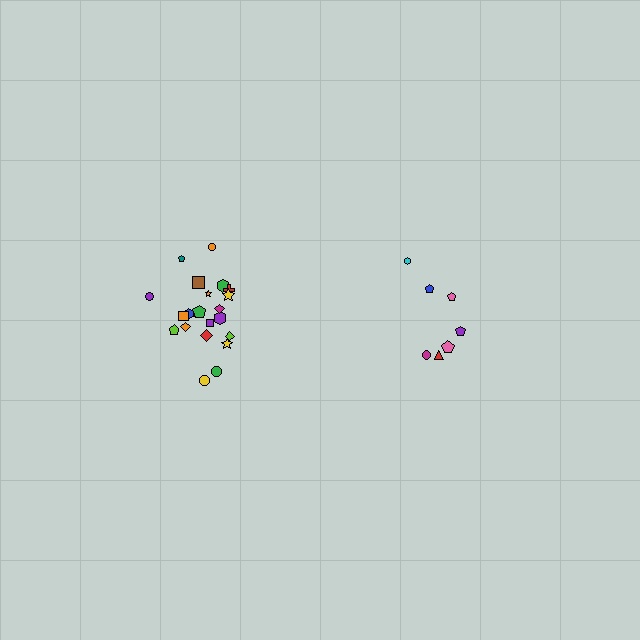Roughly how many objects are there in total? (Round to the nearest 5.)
Roughly 30 objects in total.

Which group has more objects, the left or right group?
The left group.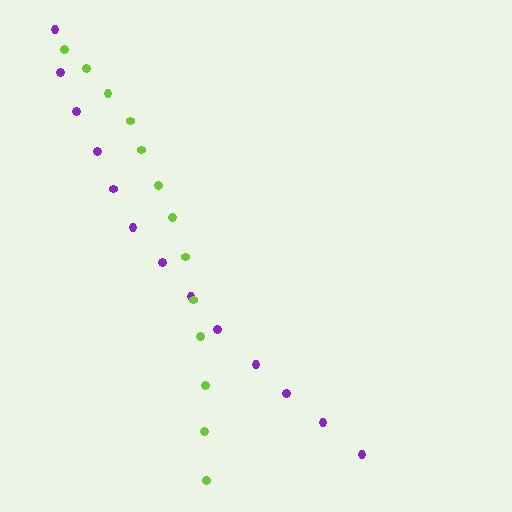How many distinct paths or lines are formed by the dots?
There are 2 distinct paths.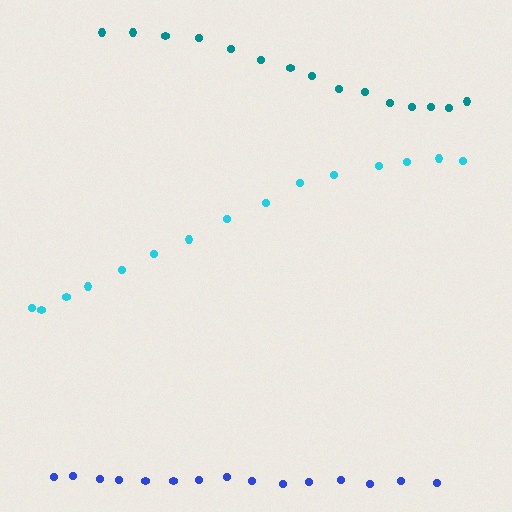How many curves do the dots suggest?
There are 3 distinct paths.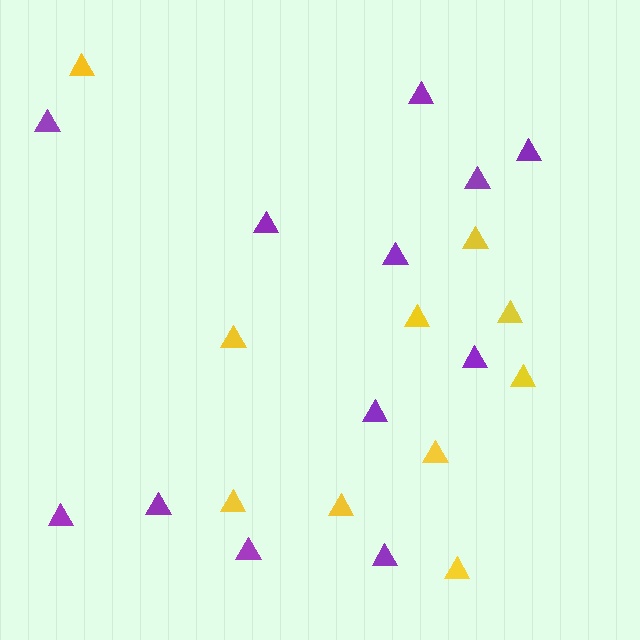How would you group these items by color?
There are 2 groups: one group of yellow triangles (10) and one group of purple triangles (12).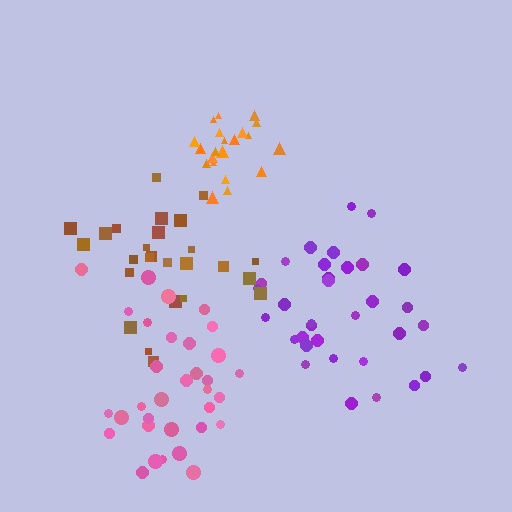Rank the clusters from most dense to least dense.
orange, brown, purple, pink.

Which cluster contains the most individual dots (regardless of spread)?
Purple (34).